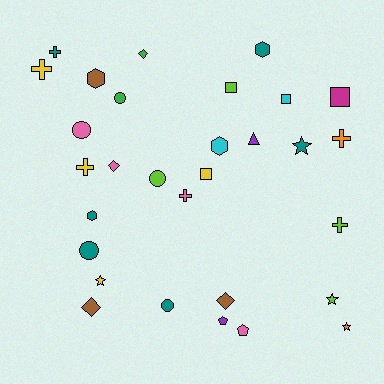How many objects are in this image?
There are 30 objects.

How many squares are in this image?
There are 4 squares.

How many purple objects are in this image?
There are 2 purple objects.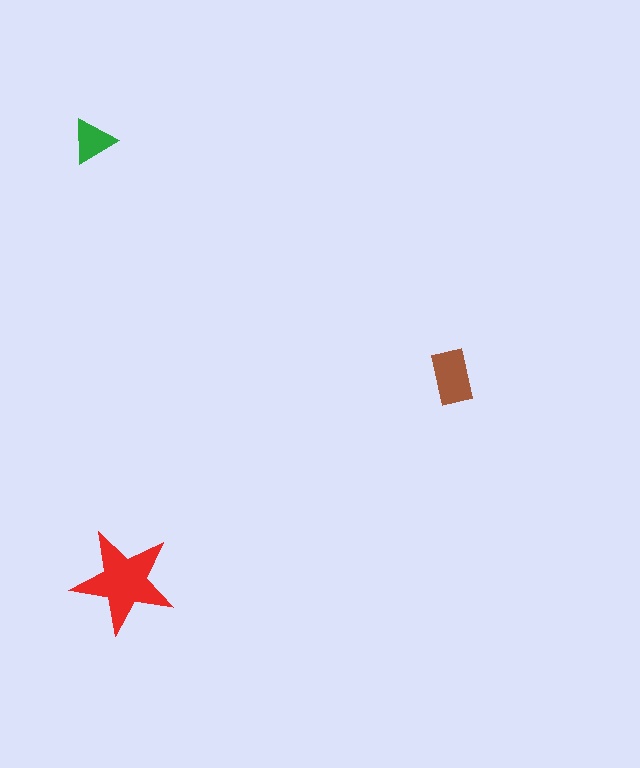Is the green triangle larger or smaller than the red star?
Smaller.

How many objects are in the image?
There are 3 objects in the image.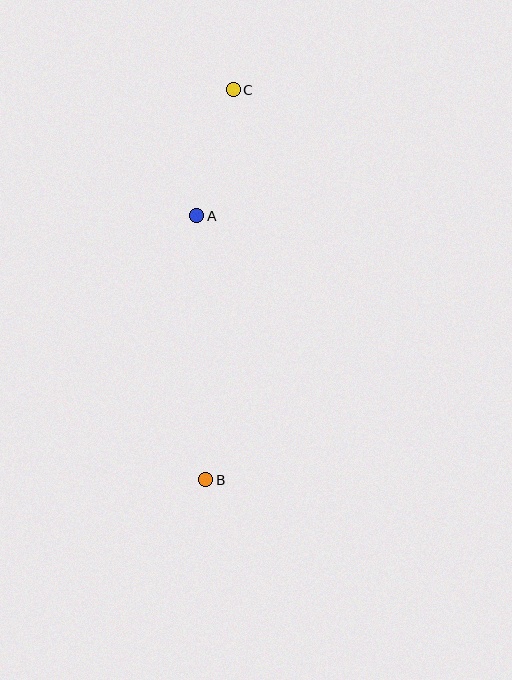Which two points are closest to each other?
Points A and C are closest to each other.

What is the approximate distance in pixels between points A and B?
The distance between A and B is approximately 264 pixels.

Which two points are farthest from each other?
Points B and C are farthest from each other.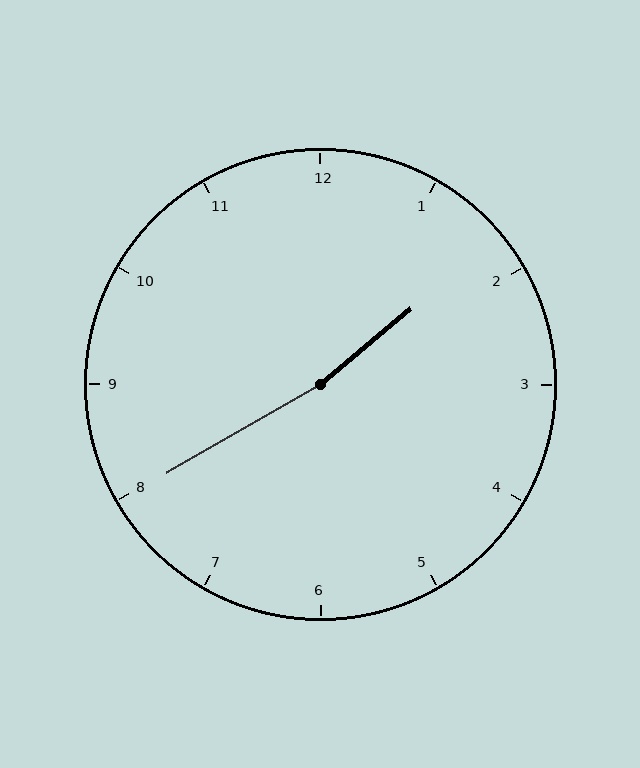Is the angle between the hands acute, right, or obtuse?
It is obtuse.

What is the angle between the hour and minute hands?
Approximately 170 degrees.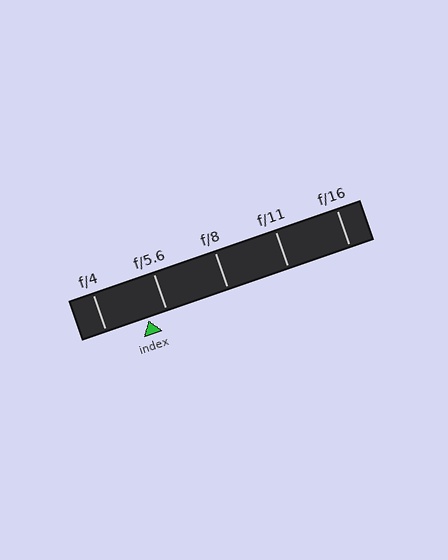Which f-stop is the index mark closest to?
The index mark is closest to f/5.6.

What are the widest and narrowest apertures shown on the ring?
The widest aperture shown is f/4 and the narrowest is f/16.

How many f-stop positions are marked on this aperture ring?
There are 5 f-stop positions marked.